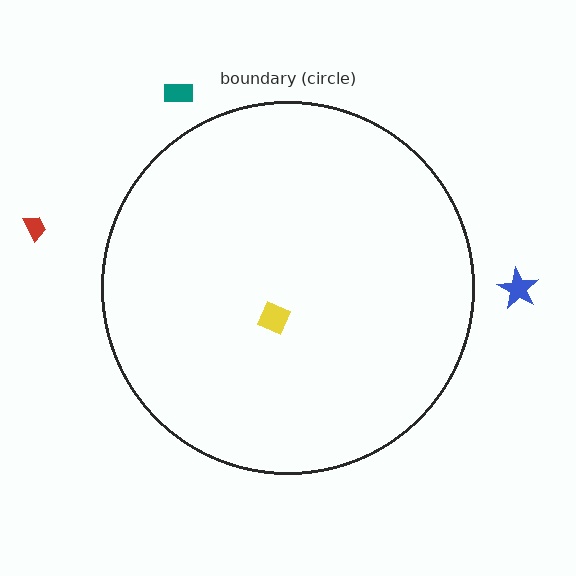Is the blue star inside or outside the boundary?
Outside.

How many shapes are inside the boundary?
1 inside, 3 outside.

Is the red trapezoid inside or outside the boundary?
Outside.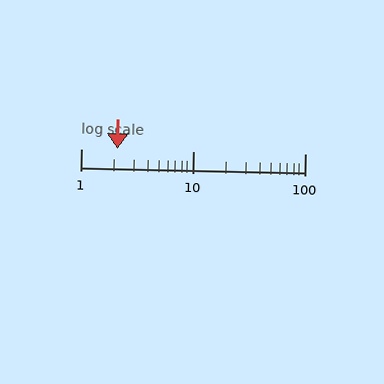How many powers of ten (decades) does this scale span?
The scale spans 2 decades, from 1 to 100.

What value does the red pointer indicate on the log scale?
The pointer indicates approximately 2.1.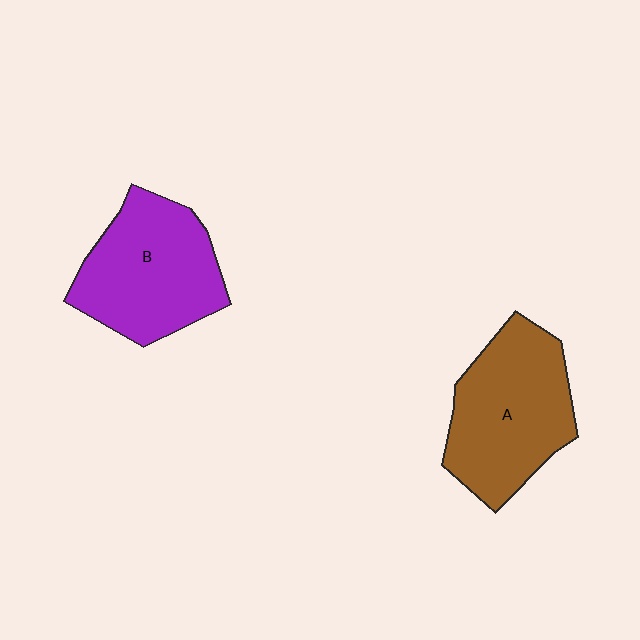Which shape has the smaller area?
Shape B (purple).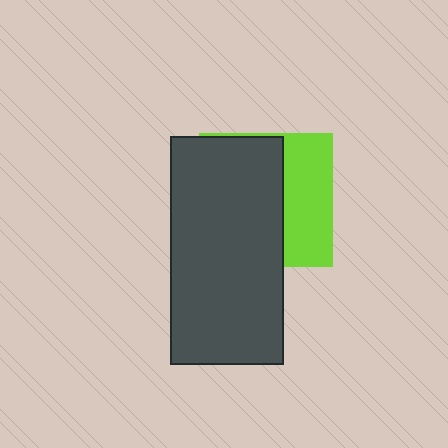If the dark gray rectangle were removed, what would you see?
You would see the complete lime square.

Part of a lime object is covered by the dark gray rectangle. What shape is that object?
It is a square.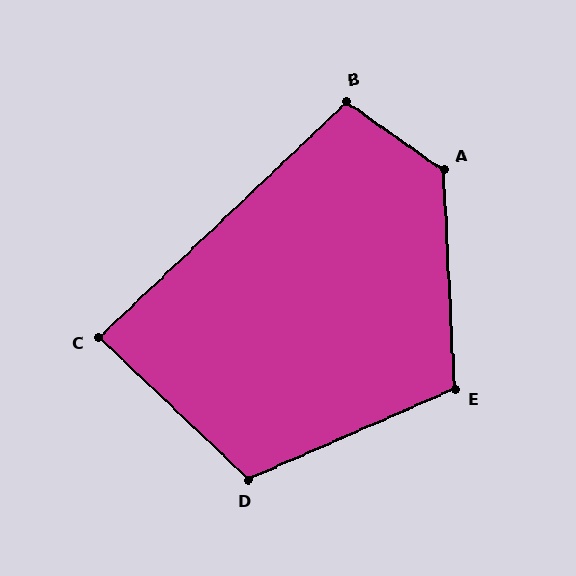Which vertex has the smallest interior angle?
C, at approximately 87 degrees.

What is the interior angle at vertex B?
Approximately 101 degrees (obtuse).